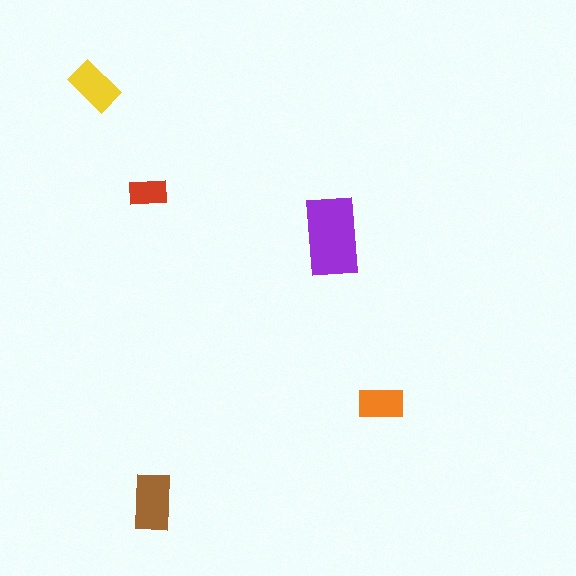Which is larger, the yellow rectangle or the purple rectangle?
The purple one.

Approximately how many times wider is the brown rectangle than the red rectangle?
About 1.5 times wider.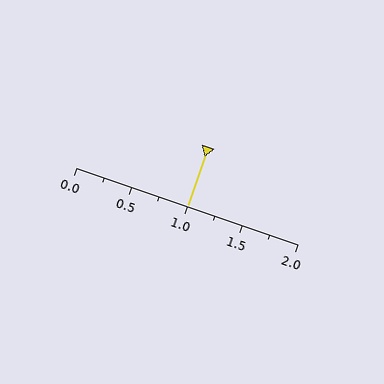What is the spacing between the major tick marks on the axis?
The major ticks are spaced 0.5 apart.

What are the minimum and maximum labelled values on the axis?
The axis runs from 0.0 to 2.0.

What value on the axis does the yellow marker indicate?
The marker indicates approximately 1.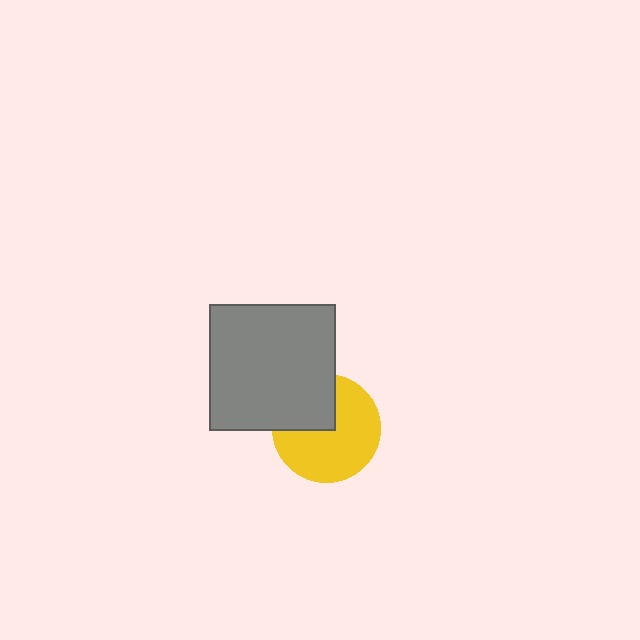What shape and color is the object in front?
The object in front is a gray square.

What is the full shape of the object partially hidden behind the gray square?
The partially hidden object is a yellow circle.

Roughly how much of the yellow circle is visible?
Most of it is visible (roughly 68%).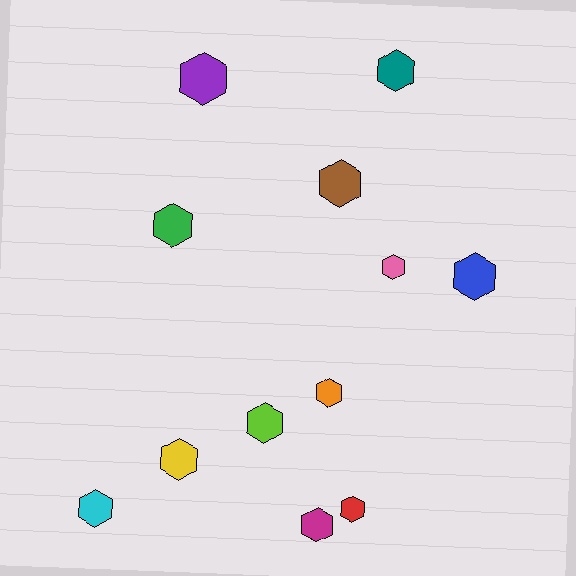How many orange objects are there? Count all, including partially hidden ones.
There is 1 orange object.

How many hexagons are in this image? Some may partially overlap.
There are 12 hexagons.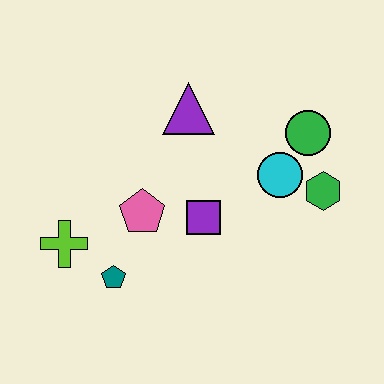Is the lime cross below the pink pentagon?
Yes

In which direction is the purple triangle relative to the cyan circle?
The purple triangle is to the left of the cyan circle.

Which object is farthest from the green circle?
The lime cross is farthest from the green circle.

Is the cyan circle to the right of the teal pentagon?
Yes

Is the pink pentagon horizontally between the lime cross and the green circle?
Yes